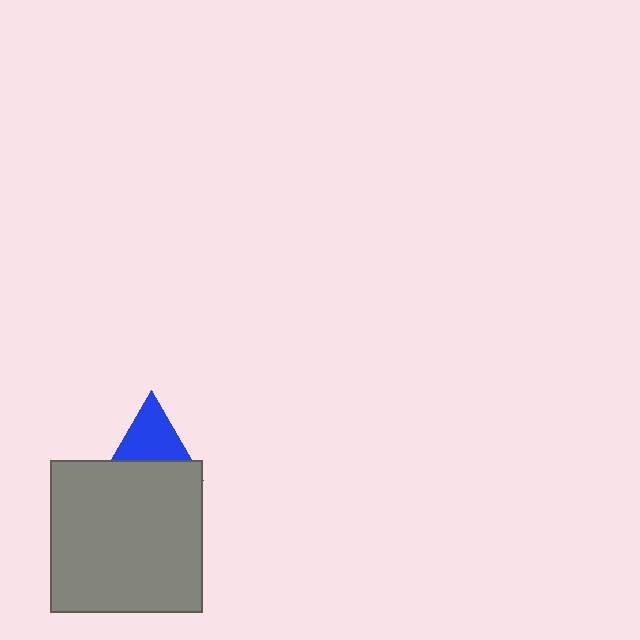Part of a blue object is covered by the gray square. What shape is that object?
It is a triangle.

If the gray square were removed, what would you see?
You would see the complete blue triangle.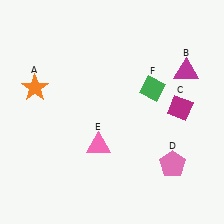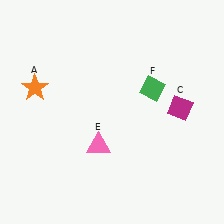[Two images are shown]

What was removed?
The pink pentagon (D), the magenta triangle (B) were removed in Image 2.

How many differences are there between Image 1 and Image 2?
There are 2 differences between the two images.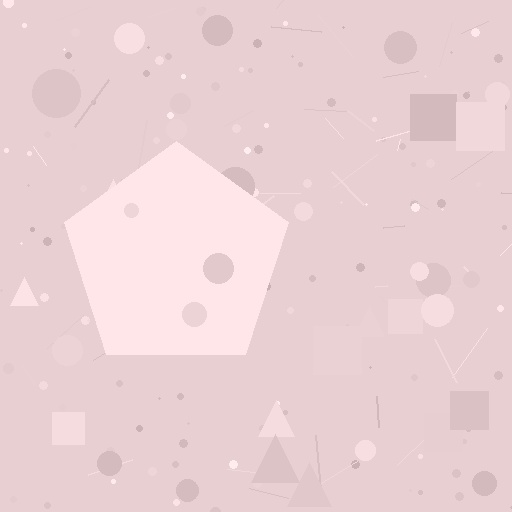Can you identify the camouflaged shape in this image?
The camouflaged shape is a pentagon.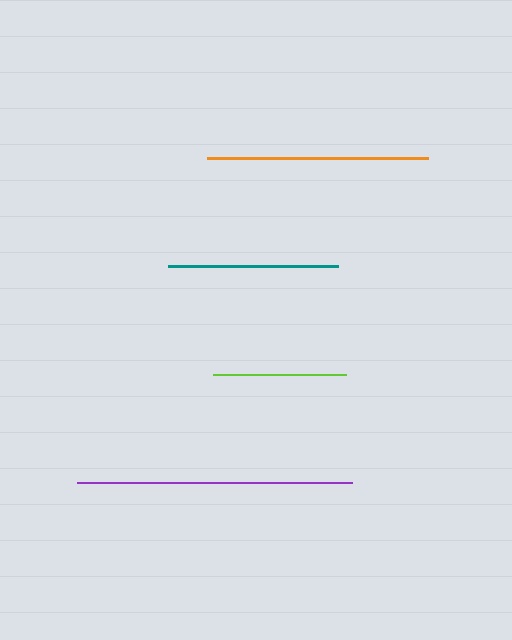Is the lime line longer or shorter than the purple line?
The purple line is longer than the lime line.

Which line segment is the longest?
The purple line is the longest at approximately 275 pixels.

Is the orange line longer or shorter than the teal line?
The orange line is longer than the teal line.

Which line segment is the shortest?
The lime line is the shortest at approximately 134 pixels.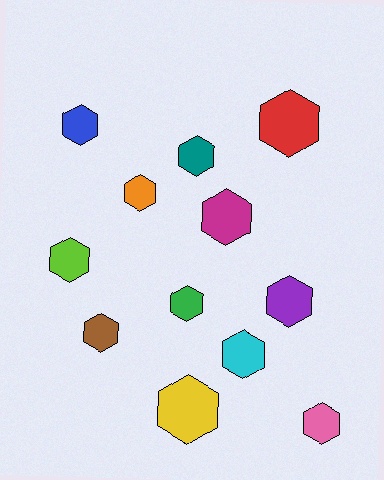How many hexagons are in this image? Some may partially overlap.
There are 12 hexagons.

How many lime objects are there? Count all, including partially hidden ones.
There is 1 lime object.